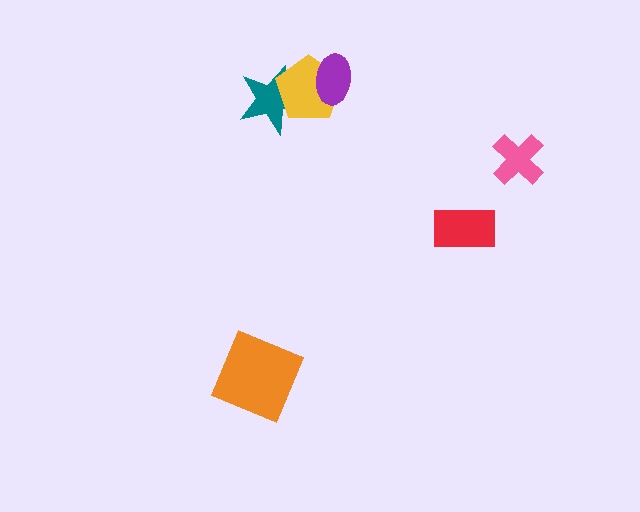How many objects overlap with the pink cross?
0 objects overlap with the pink cross.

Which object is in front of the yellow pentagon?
The purple ellipse is in front of the yellow pentagon.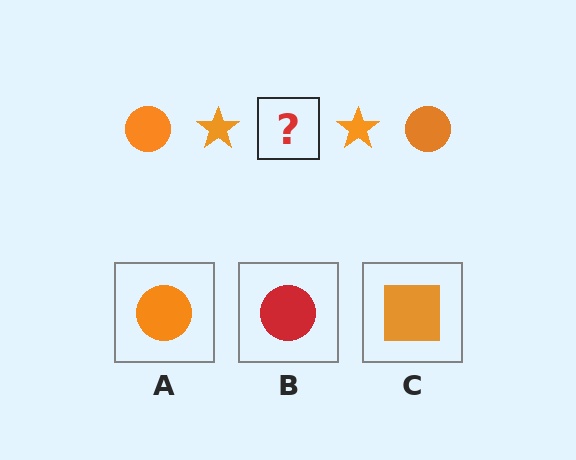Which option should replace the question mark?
Option A.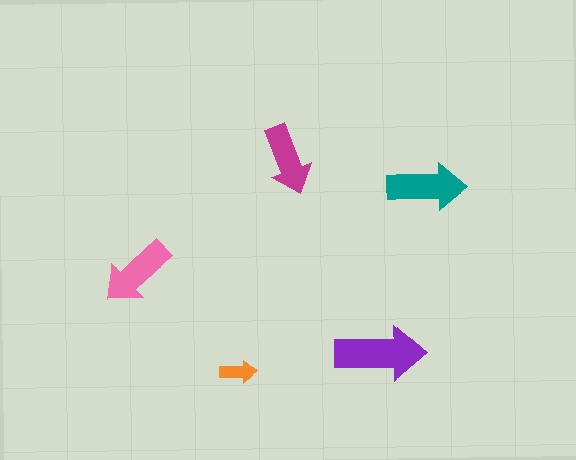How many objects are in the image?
There are 5 objects in the image.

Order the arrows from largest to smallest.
the purple one, the teal one, the pink one, the magenta one, the orange one.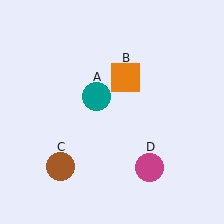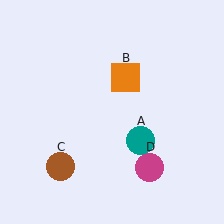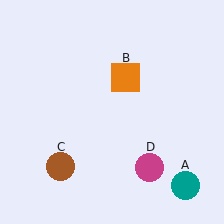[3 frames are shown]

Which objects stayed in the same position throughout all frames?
Orange square (object B) and brown circle (object C) and magenta circle (object D) remained stationary.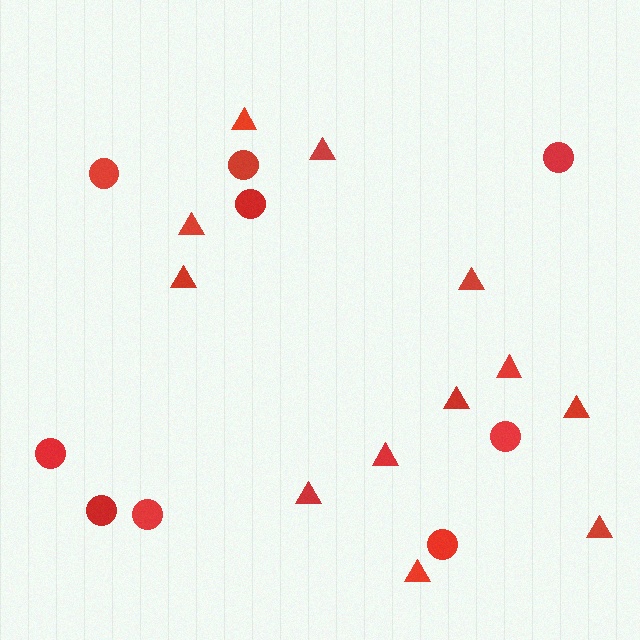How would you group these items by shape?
There are 2 groups: one group of triangles (12) and one group of circles (9).